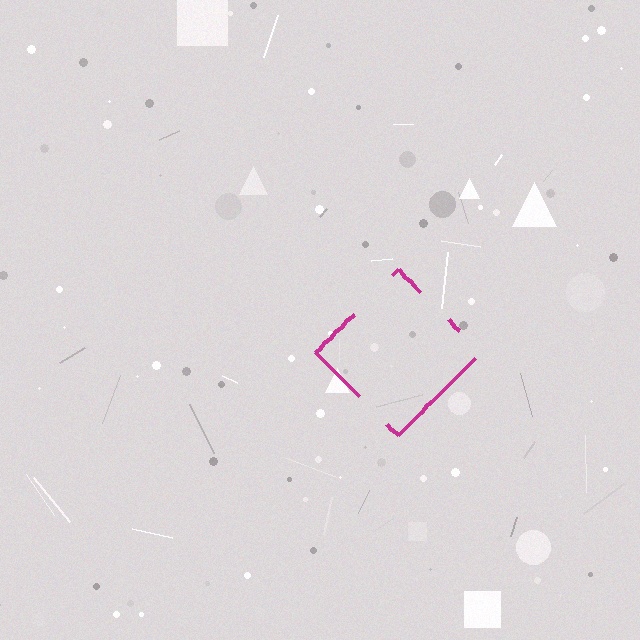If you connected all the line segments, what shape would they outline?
They would outline a diamond.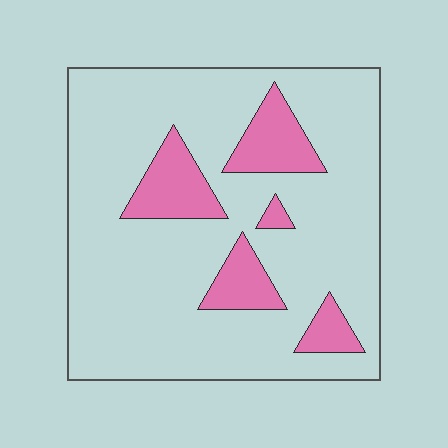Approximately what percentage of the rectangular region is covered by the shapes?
Approximately 15%.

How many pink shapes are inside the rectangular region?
5.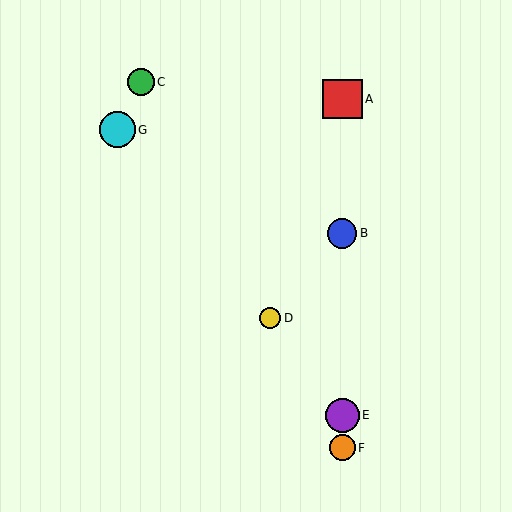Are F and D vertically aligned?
No, F is at x≈342 and D is at x≈270.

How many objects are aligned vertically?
4 objects (A, B, E, F) are aligned vertically.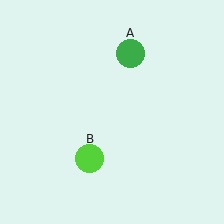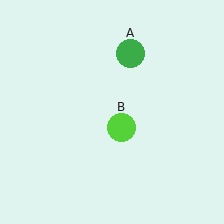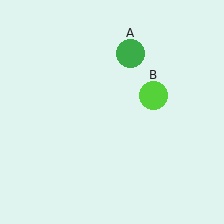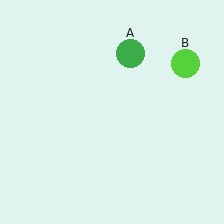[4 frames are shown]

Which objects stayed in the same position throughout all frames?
Green circle (object A) remained stationary.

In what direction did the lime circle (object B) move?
The lime circle (object B) moved up and to the right.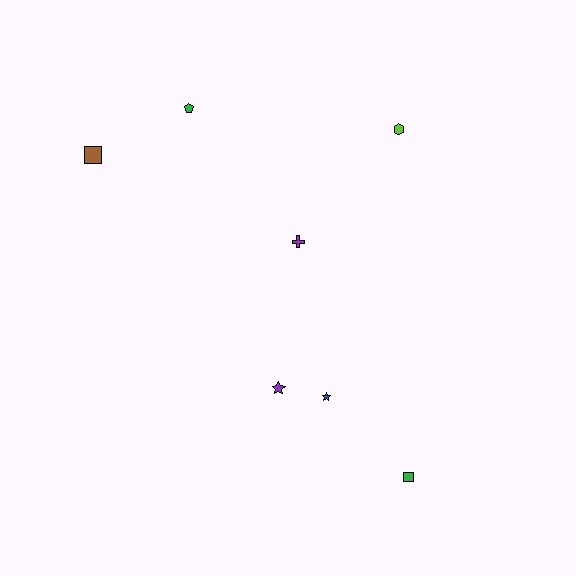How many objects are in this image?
There are 7 objects.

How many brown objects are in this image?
There is 1 brown object.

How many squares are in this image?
There are 2 squares.